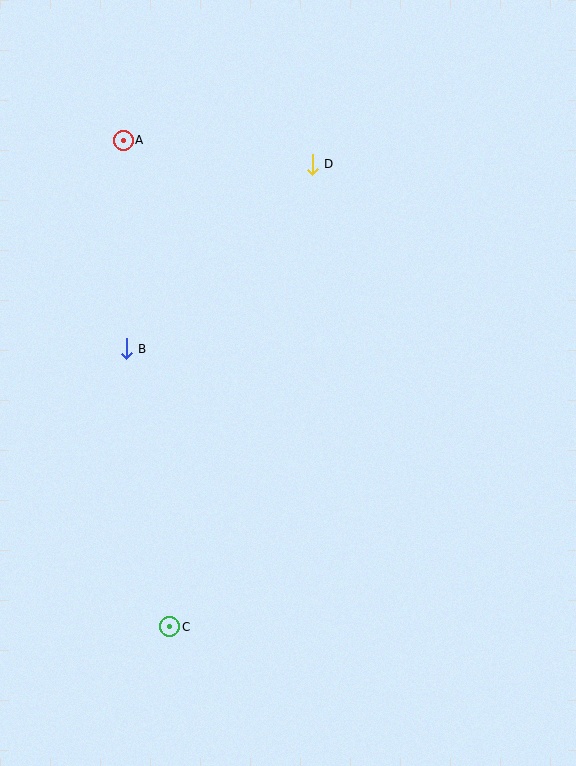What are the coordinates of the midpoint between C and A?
The midpoint between C and A is at (146, 384).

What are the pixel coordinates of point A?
Point A is at (123, 140).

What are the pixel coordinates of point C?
Point C is at (170, 627).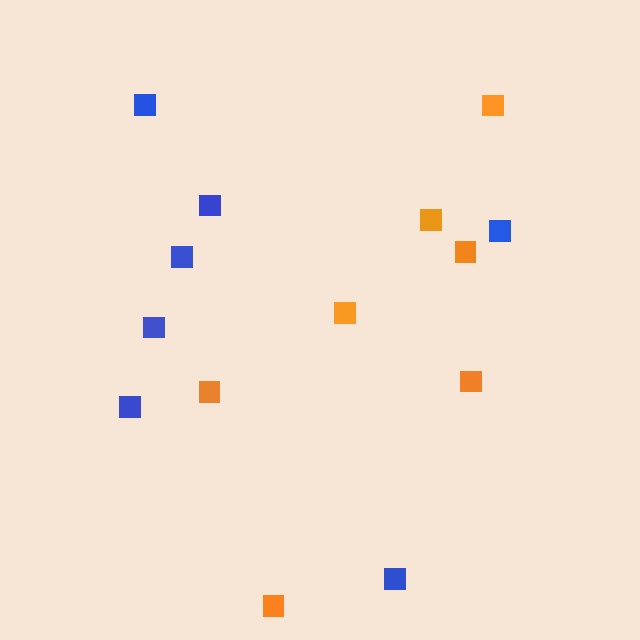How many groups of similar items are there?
There are 2 groups: one group of blue squares (7) and one group of orange squares (7).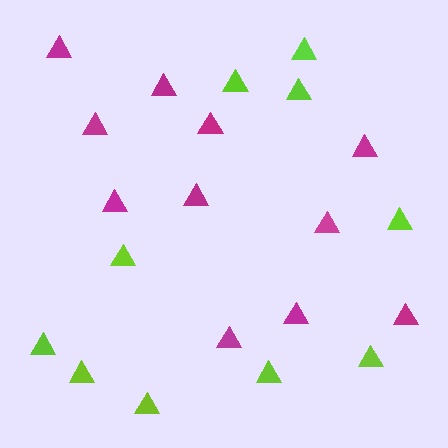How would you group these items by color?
There are 2 groups: one group of lime triangles (10) and one group of magenta triangles (11).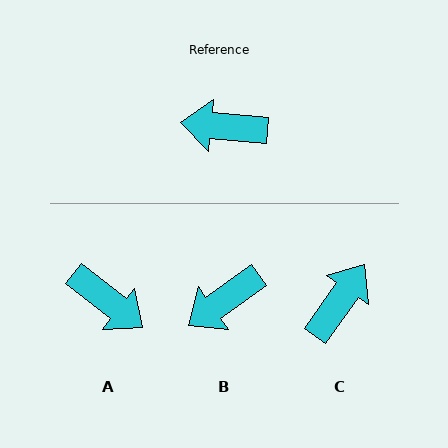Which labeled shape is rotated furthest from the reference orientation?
A, about 147 degrees away.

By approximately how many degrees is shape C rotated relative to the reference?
Approximately 120 degrees clockwise.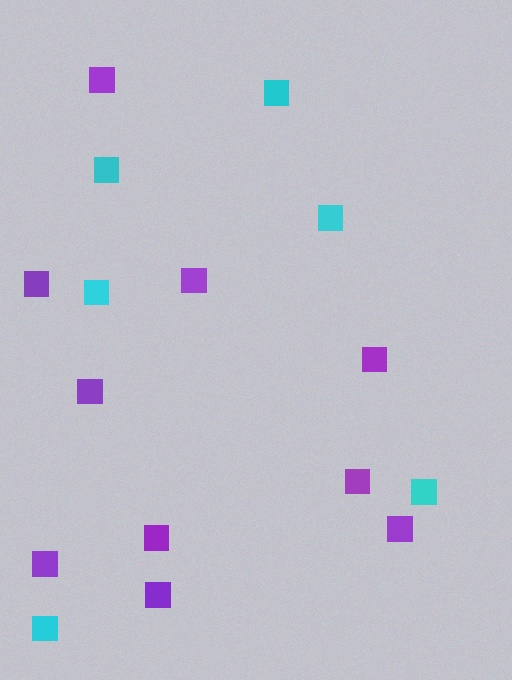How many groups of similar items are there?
There are 2 groups: one group of purple squares (10) and one group of cyan squares (6).